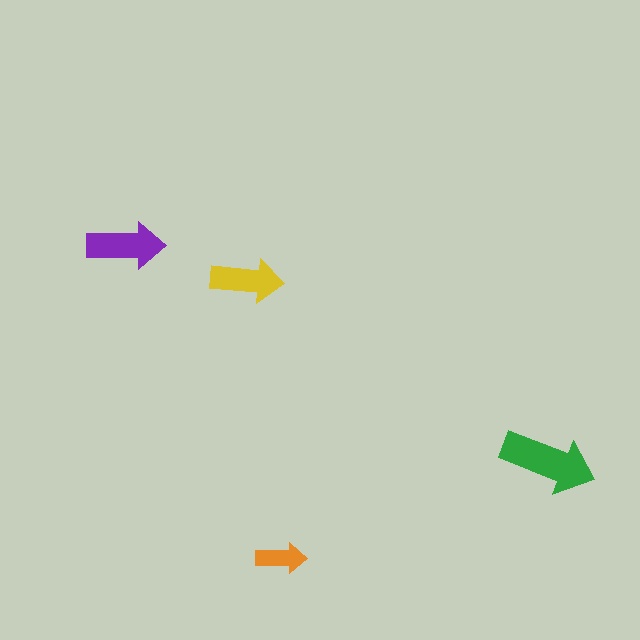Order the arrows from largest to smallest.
the green one, the purple one, the yellow one, the orange one.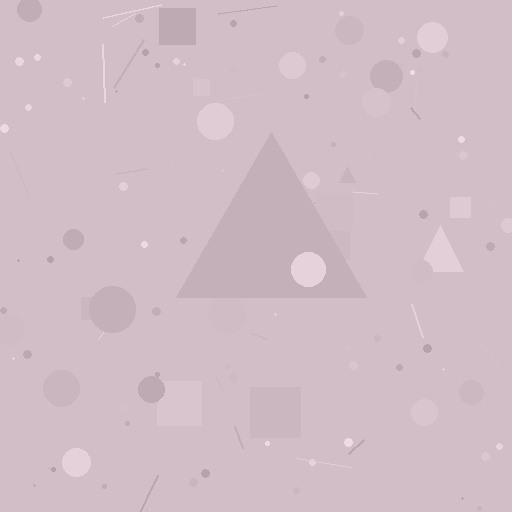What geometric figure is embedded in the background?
A triangle is embedded in the background.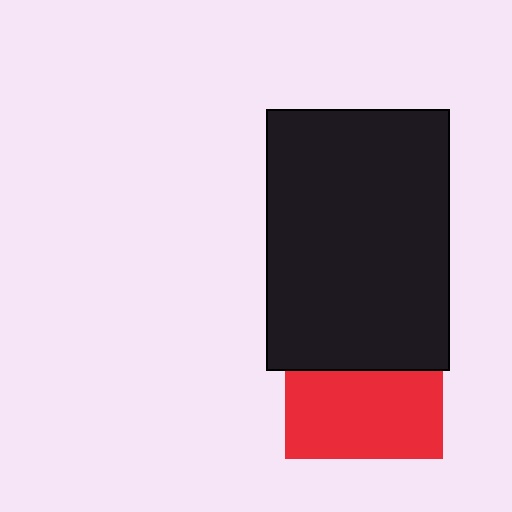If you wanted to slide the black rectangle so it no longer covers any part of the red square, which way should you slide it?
Slide it up — that is the most direct way to separate the two shapes.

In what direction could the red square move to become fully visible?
The red square could move down. That would shift it out from behind the black rectangle entirely.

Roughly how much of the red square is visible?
About half of it is visible (roughly 56%).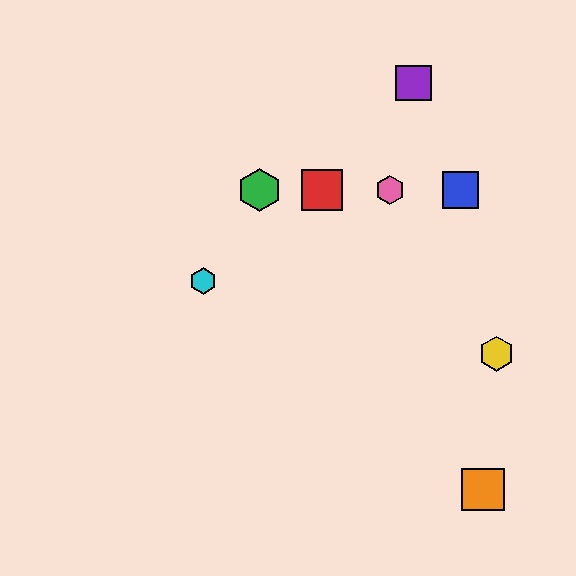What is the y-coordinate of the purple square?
The purple square is at y≈83.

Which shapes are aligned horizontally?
The red square, the blue square, the green hexagon, the pink hexagon are aligned horizontally.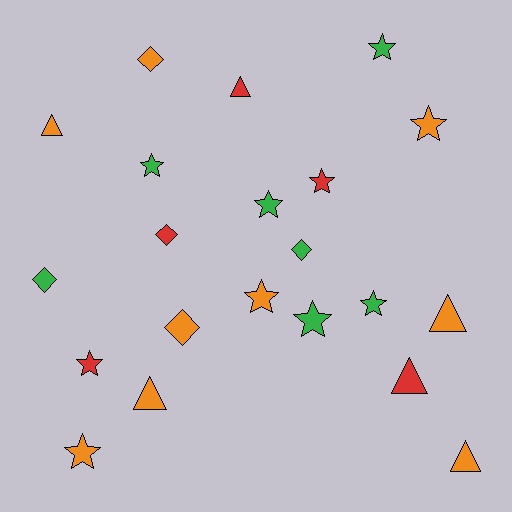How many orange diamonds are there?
There are 2 orange diamonds.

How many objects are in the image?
There are 21 objects.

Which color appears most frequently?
Orange, with 9 objects.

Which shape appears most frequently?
Star, with 10 objects.